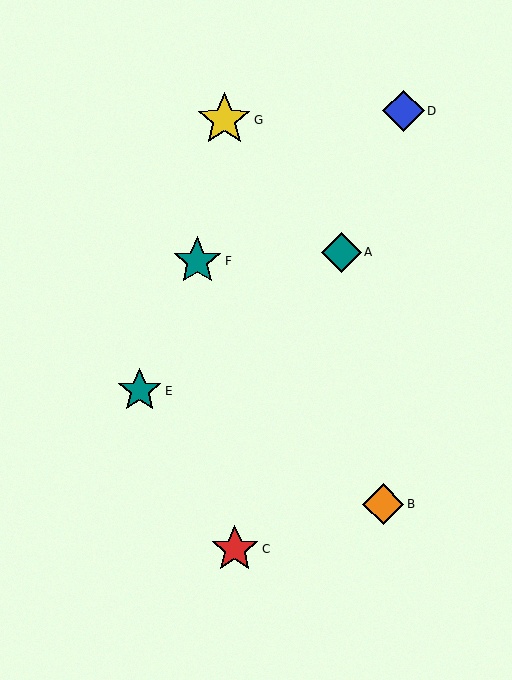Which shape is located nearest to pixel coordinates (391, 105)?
The blue diamond (labeled D) at (403, 111) is nearest to that location.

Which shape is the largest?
The yellow star (labeled G) is the largest.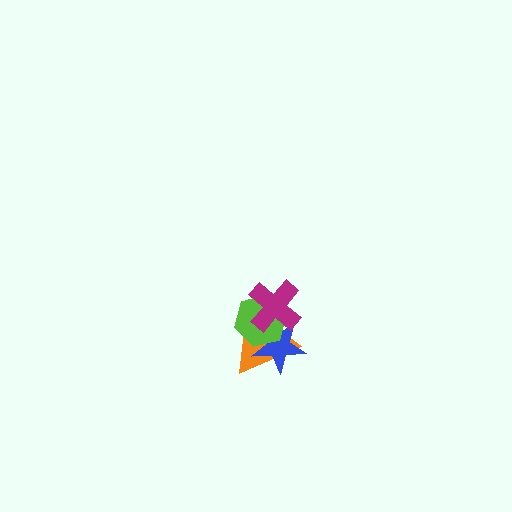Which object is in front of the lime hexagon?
The magenta cross is in front of the lime hexagon.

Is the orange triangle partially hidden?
Yes, it is partially covered by another shape.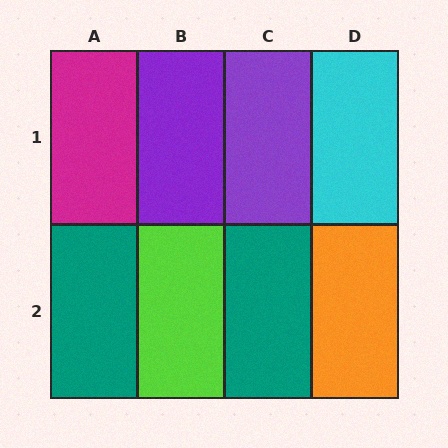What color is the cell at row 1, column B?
Purple.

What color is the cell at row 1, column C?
Purple.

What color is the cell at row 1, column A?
Magenta.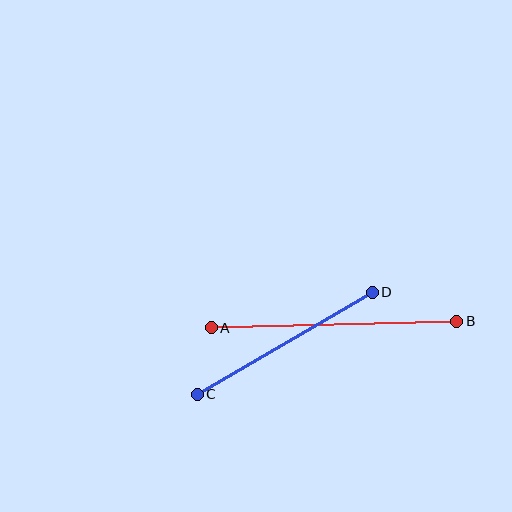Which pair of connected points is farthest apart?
Points A and B are farthest apart.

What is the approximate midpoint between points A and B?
The midpoint is at approximately (334, 324) pixels.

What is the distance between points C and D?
The distance is approximately 203 pixels.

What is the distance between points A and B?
The distance is approximately 246 pixels.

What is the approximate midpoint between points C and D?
The midpoint is at approximately (285, 343) pixels.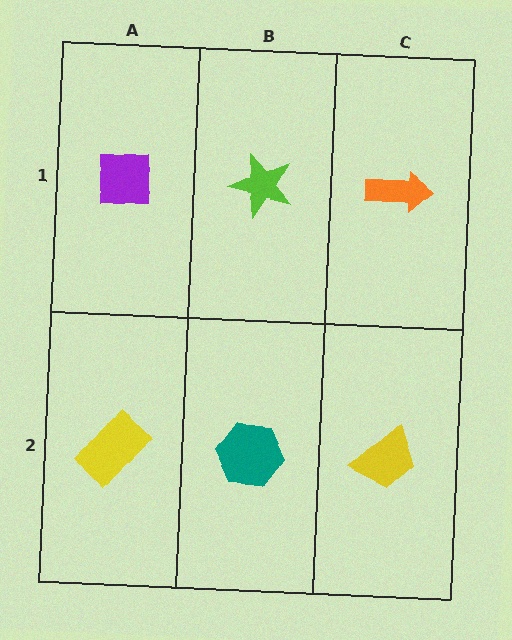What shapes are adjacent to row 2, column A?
A purple square (row 1, column A), a teal hexagon (row 2, column B).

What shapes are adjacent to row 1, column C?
A yellow trapezoid (row 2, column C), a lime star (row 1, column B).